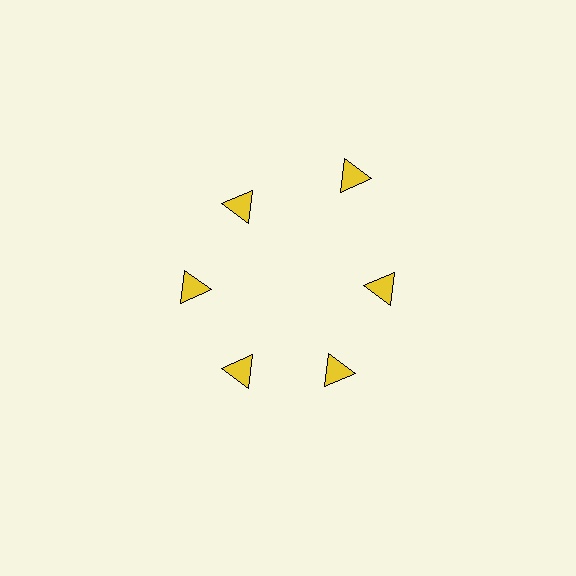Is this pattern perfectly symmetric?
No. The 6 yellow triangles are arranged in a ring, but one element near the 1 o'clock position is pushed outward from the center, breaking the 6-fold rotational symmetry.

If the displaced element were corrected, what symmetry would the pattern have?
It would have 6-fold rotational symmetry — the pattern would map onto itself every 60 degrees.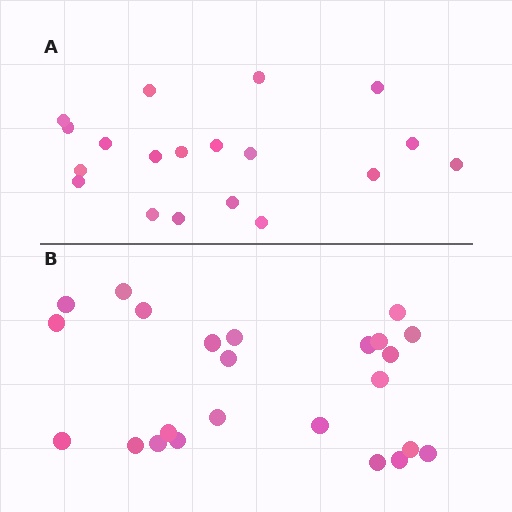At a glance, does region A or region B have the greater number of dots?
Region B (the bottom region) has more dots.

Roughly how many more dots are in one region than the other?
Region B has about 5 more dots than region A.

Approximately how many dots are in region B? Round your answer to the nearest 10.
About 20 dots. (The exact count is 24, which rounds to 20.)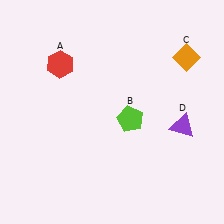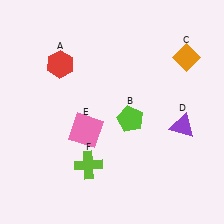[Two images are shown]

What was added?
A pink square (E), a lime cross (F) were added in Image 2.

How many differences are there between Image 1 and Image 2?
There are 2 differences between the two images.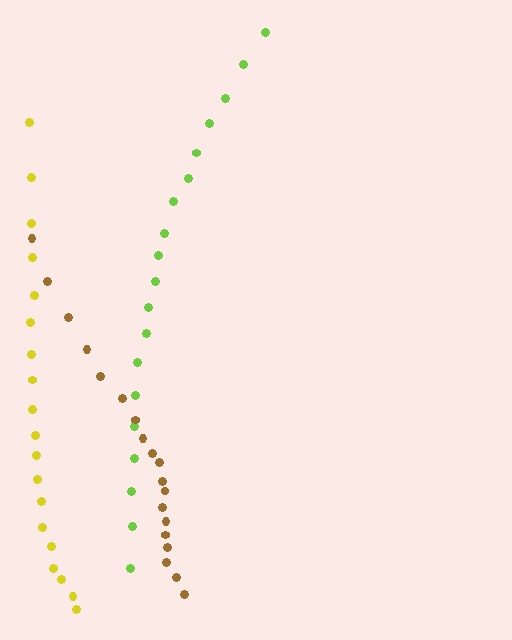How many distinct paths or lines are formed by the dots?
There are 3 distinct paths.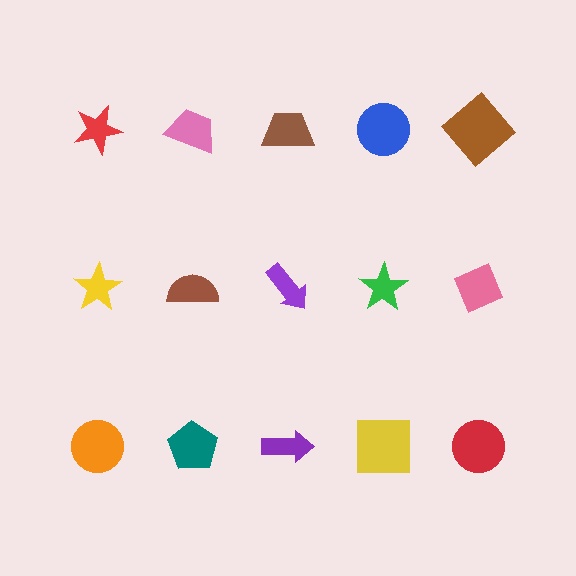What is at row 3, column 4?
A yellow square.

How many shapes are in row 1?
5 shapes.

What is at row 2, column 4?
A green star.